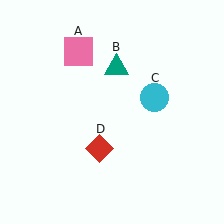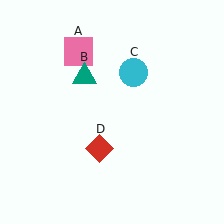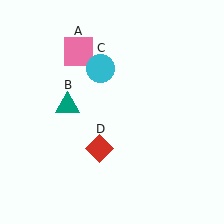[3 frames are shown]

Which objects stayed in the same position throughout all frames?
Pink square (object A) and red diamond (object D) remained stationary.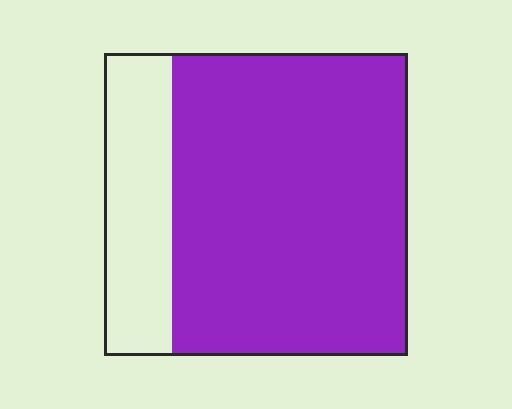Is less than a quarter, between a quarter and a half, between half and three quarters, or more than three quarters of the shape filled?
More than three quarters.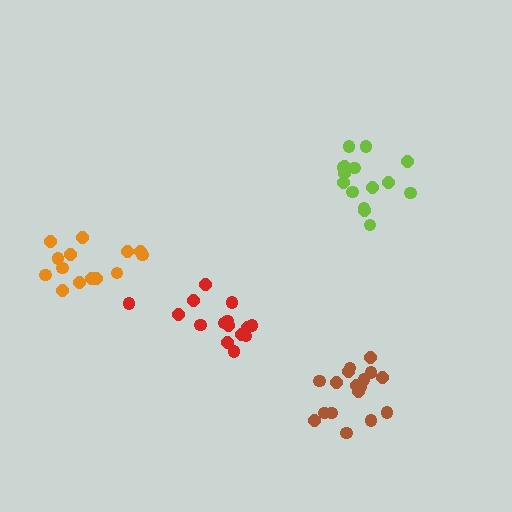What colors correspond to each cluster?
The clusters are colored: orange, red, lime, brown.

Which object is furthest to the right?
The lime cluster is rightmost.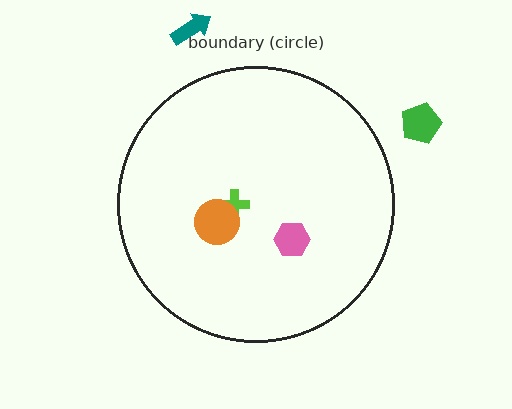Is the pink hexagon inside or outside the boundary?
Inside.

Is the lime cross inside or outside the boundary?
Inside.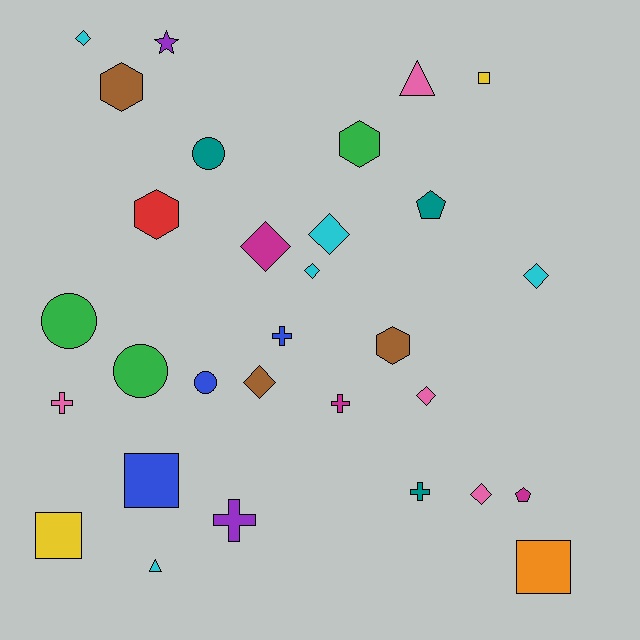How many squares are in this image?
There are 4 squares.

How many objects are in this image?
There are 30 objects.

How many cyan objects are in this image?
There are 5 cyan objects.